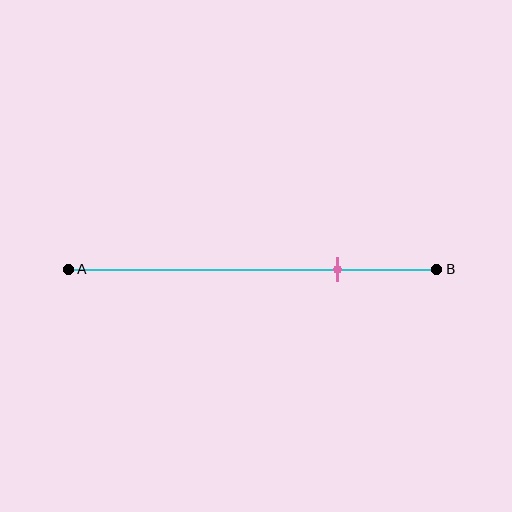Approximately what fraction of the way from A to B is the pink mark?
The pink mark is approximately 75% of the way from A to B.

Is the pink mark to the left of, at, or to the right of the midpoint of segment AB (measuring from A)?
The pink mark is to the right of the midpoint of segment AB.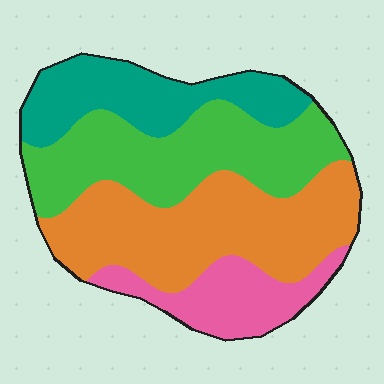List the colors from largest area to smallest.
From largest to smallest: orange, green, teal, pink.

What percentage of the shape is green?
Green covers about 30% of the shape.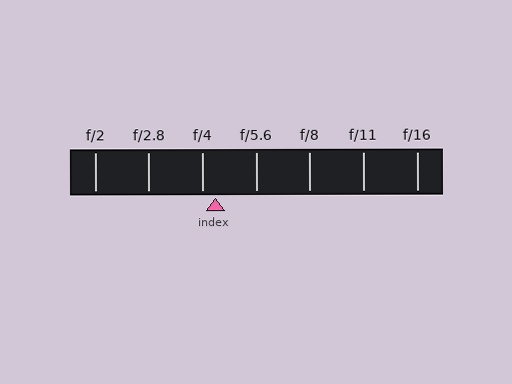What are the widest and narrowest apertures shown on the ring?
The widest aperture shown is f/2 and the narrowest is f/16.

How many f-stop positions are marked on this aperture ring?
There are 7 f-stop positions marked.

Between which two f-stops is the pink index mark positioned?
The index mark is between f/4 and f/5.6.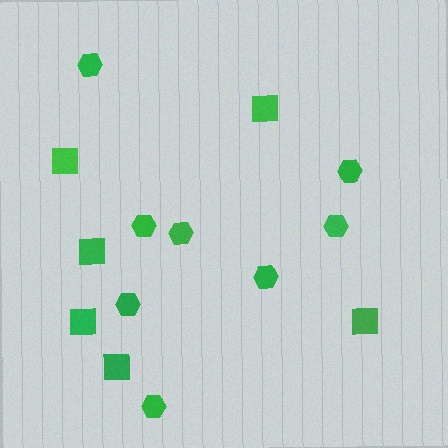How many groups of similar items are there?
There are 2 groups: one group of hexagons (8) and one group of squares (6).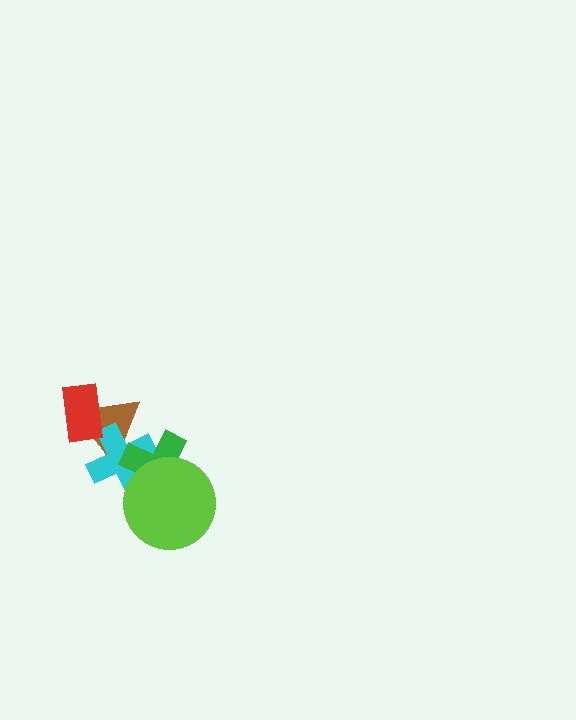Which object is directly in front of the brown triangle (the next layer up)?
The cyan cross is directly in front of the brown triangle.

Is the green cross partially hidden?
Yes, it is partially covered by another shape.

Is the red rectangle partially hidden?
No, no other shape covers it.